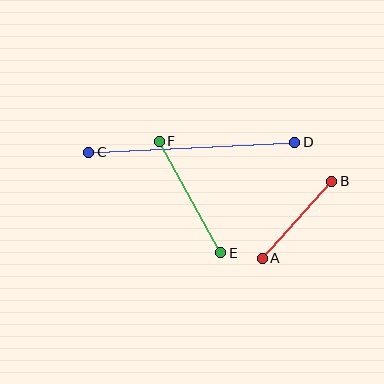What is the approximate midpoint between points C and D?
The midpoint is at approximately (192, 147) pixels.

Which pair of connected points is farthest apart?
Points C and D are farthest apart.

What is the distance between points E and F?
The distance is approximately 127 pixels.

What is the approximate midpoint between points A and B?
The midpoint is at approximately (297, 220) pixels.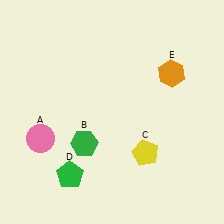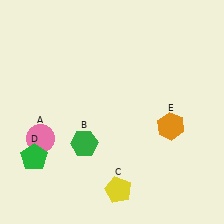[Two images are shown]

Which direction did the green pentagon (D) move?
The green pentagon (D) moved left.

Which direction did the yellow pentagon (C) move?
The yellow pentagon (C) moved down.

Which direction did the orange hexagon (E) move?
The orange hexagon (E) moved down.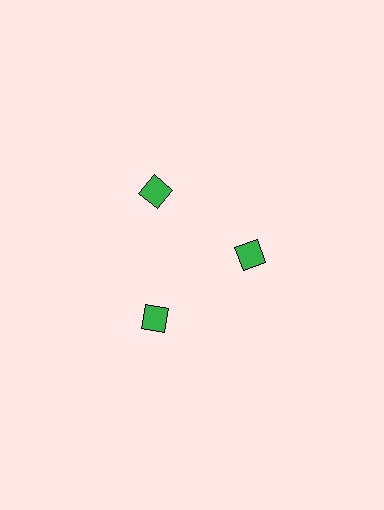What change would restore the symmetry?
The symmetry would be restored by moving it outward, back onto the ring so that all 3 squares sit at equal angles and equal distance from the center.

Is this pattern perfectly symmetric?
No. The 3 green squares are arranged in a ring, but one element near the 3 o'clock position is pulled inward toward the center, breaking the 3-fold rotational symmetry.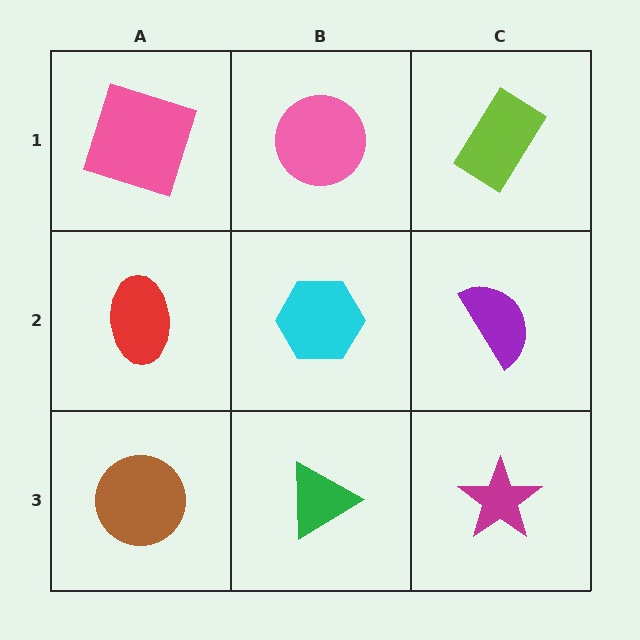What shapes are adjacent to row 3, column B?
A cyan hexagon (row 2, column B), a brown circle (row 3, column A), a magenta star (row 3, column C).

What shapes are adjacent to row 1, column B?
A cyan hexagon (row 2, column B), a pink square (row 1, column A), a lime rectangle (row 1, column C).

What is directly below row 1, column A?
A red ellipse.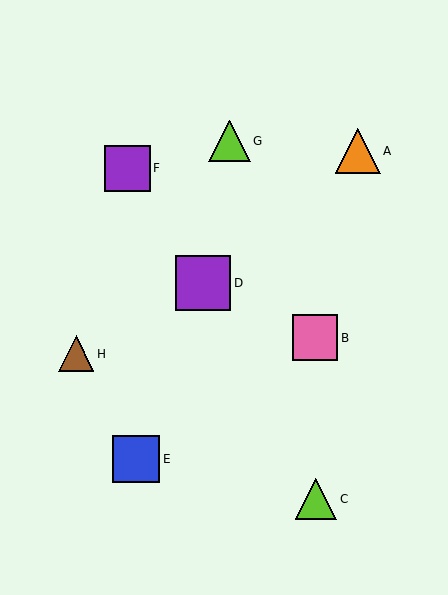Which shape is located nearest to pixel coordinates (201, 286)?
The purple square (labeled D) at (203, 283) is nearest to that location.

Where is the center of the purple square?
The center of the purple square is at (127, 168).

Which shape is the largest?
The purple square (labeled D) is the largest.